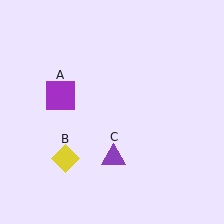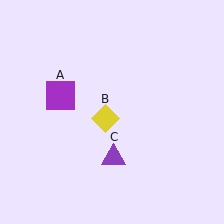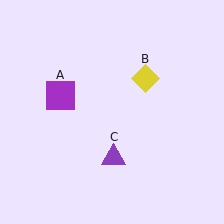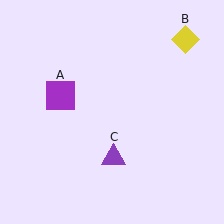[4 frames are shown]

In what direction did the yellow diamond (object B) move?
The yellow diamond (object B) moved up and to the right.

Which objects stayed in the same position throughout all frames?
Purple square (object A) and purple triangle (object C) remained stationary.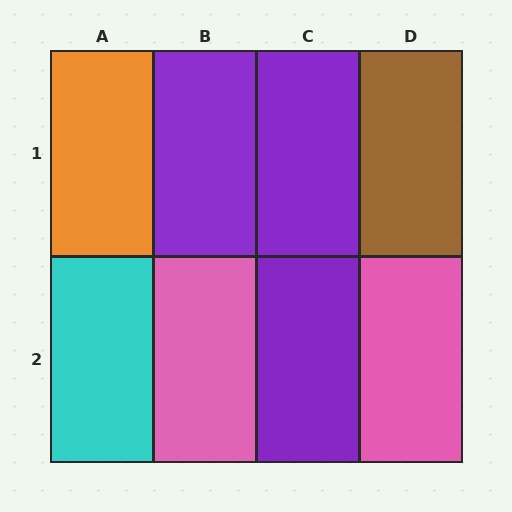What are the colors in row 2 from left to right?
Cyan, pink, purple, pink.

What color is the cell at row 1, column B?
Purple.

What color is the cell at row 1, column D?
Brown.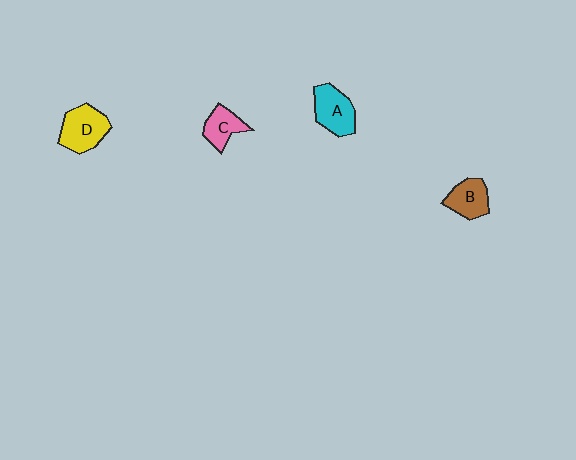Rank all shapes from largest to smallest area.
From largest to smallest: D (yellow), A (cyan), B (brown), C (pink).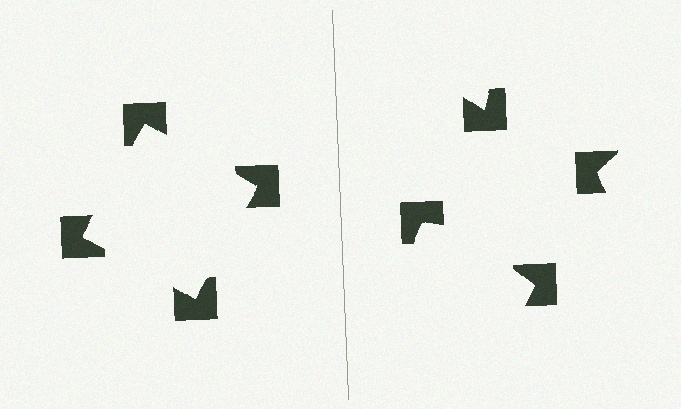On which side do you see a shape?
An illusory square appears on the left side. On the right side the wedge cuts are rotated, so no coherent shape forms.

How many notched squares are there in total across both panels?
8 — 4 on each side.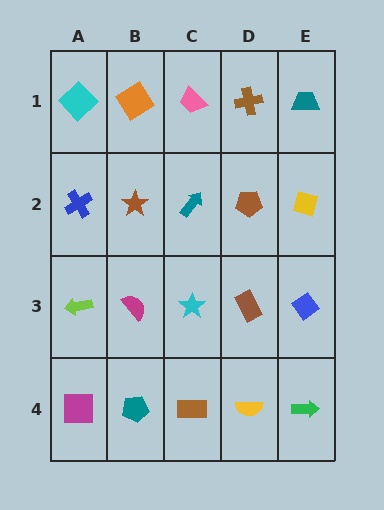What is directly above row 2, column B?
An orange diamond.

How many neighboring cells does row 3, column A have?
3.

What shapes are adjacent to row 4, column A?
A lime arrow (row 3, column A), a teal pentagon (row 4, column B).